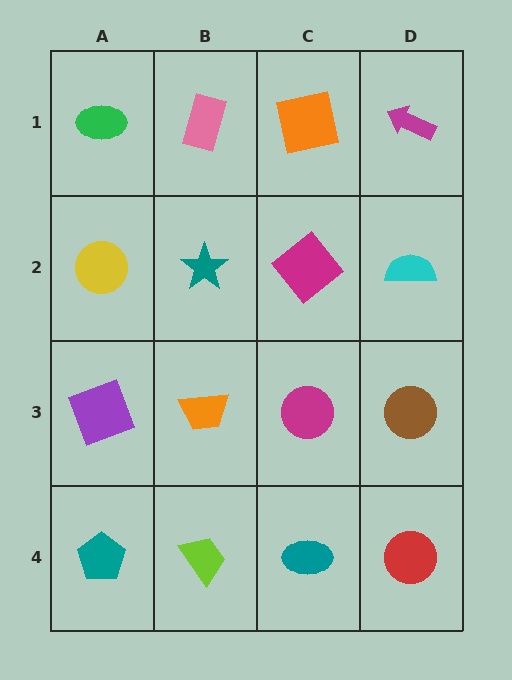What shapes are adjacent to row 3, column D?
A cyan semicircle (row 2, column D), a red circle (row 4, column D), a magenta circle (row 3, column C).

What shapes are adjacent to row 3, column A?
A yellow circle (row 2, column A), a teal pentagon (row 4, column A), an orange trapezoid (row 3, column B).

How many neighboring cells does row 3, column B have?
4.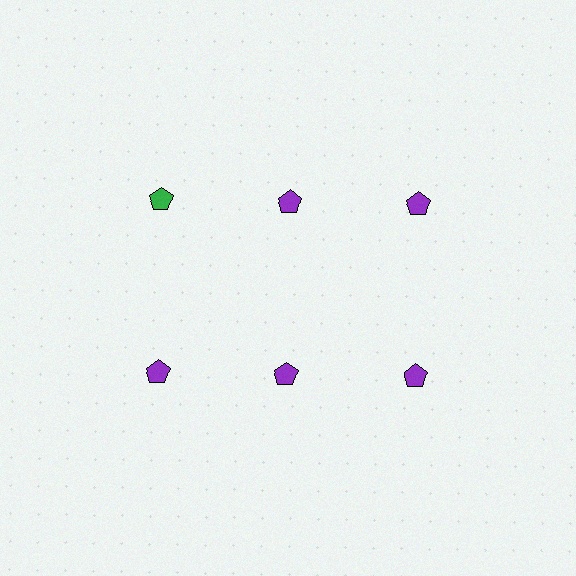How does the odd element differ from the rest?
It has a different color: green instead of purple.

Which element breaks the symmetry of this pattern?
The green pentagon in the top row, leftmost column breaks the symmetry. All other shapes are purple pentagons.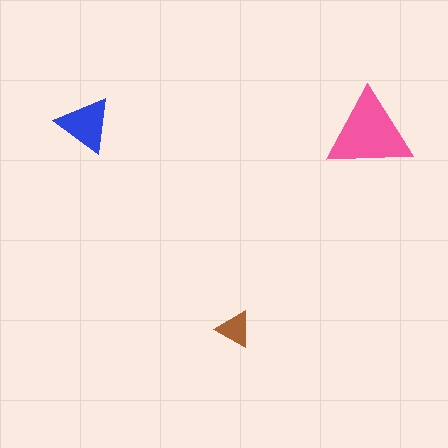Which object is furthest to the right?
The pink triangle is rightmost.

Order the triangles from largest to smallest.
the pink one, the blue one, the brown one.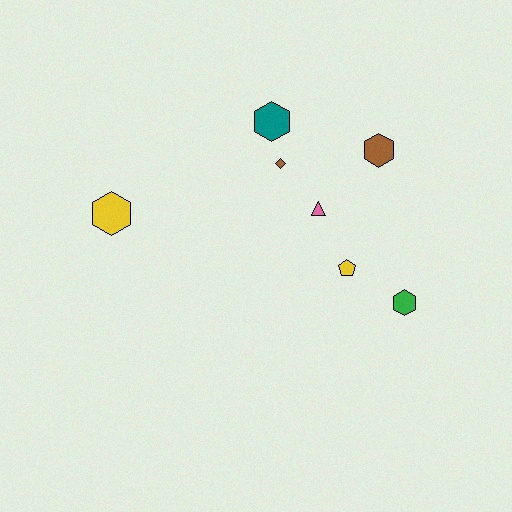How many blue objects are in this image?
There are no blue objects.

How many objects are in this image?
There are 7 objects.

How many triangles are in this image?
There is 1 triangle.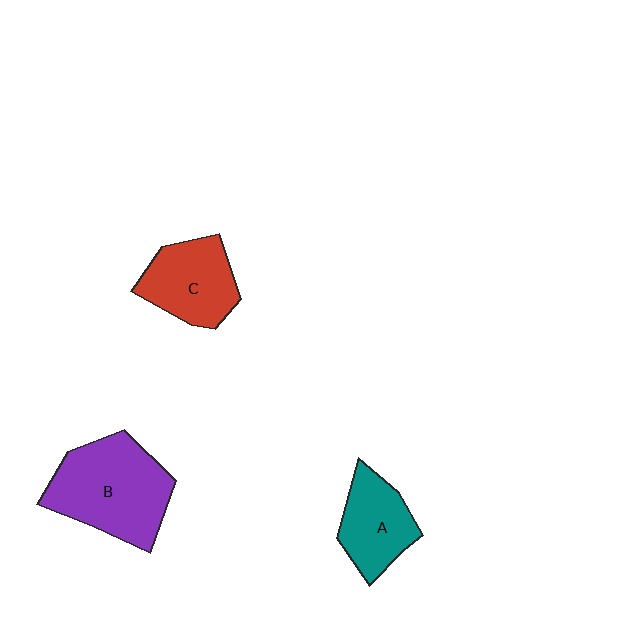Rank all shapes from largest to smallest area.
From largest to smallest: B (purple), C (red), A (teal).